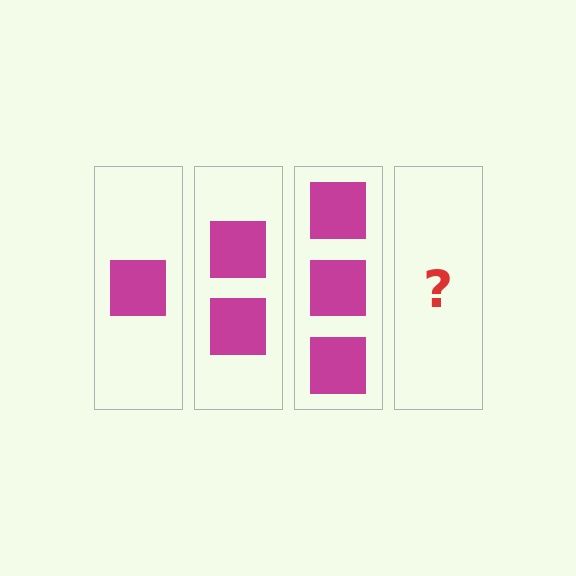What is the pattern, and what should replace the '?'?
The pattern is that each step adds one more square. The '?' should be 4 squares.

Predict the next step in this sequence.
The next step is 4 squares.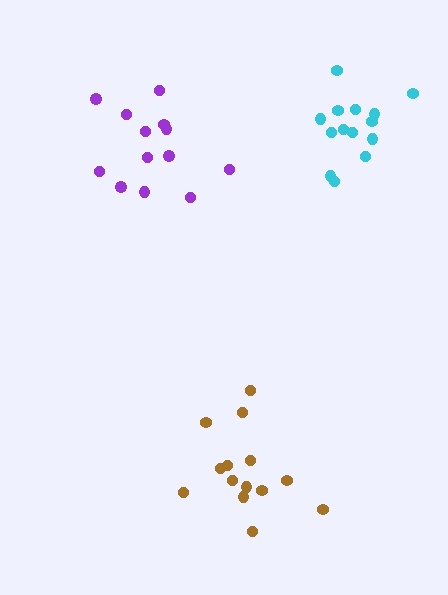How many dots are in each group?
Group 1: 13 dots, Group 2: 14 dots, Group 3: 14 dots (41 total).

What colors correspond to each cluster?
The clusters are colored: purple, cyan, brown.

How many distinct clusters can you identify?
There are 3 distinct clusters.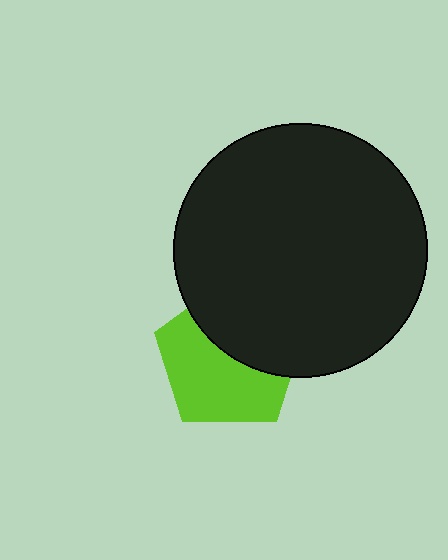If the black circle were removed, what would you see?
You would see the complete lime pentagon.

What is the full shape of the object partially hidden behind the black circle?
The partially hidden object is a lime pentagon.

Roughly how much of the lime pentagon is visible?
About half of it is visible (roughly 57%).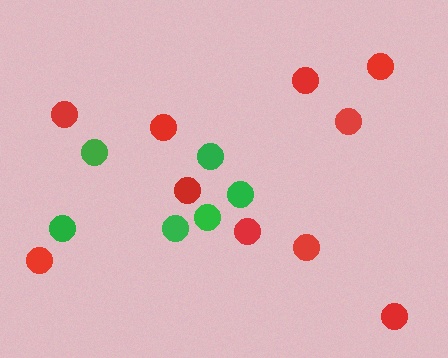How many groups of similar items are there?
There are 2 groups: one group of red circles (10) and one group of green circles (6).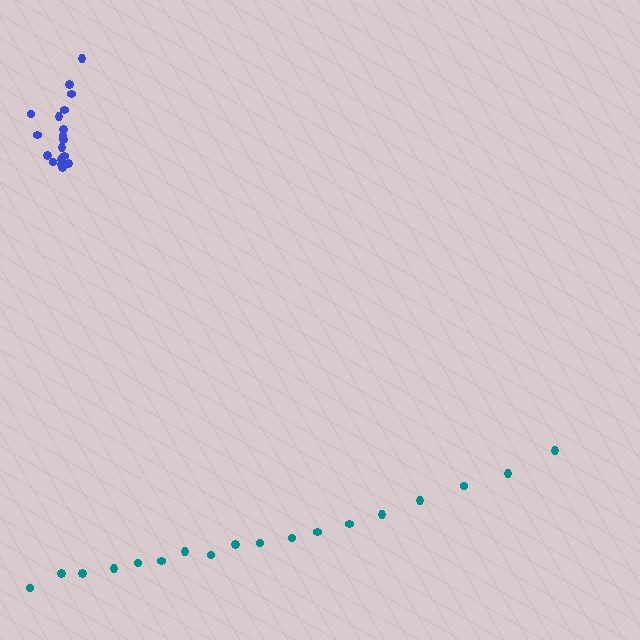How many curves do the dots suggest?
There are 2 distinct paths.